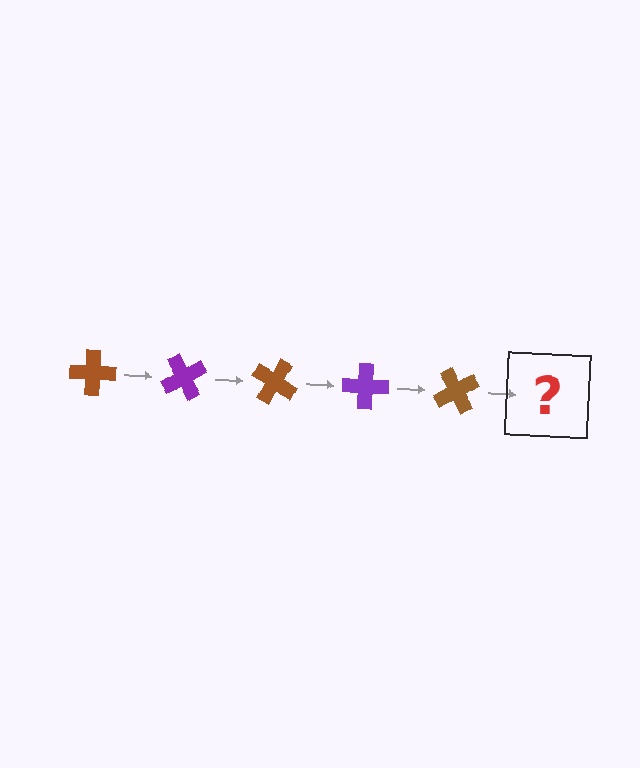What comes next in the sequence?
The next element should be a purple cross, rotated 300 degrees from the start.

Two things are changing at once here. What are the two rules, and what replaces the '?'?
The two rules are that it rotates 60 degrees each step and the color cycles through brown and purple. The '?' should be a purple cross, rotated 300 degrees from the start.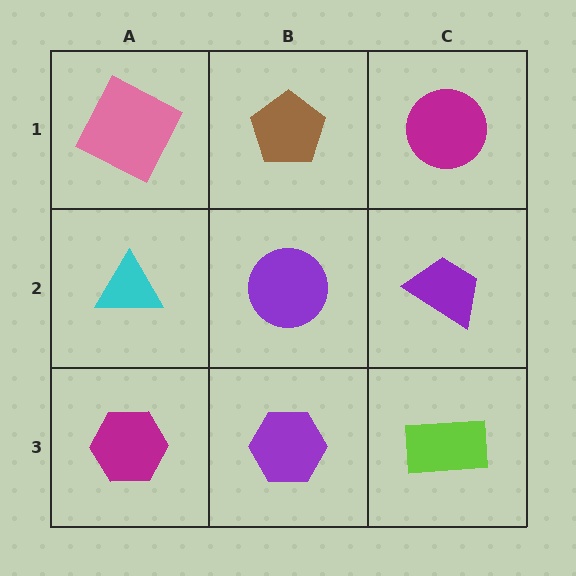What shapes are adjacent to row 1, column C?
A purple trapezoid (row 2, column C), a brown pentagon (row 1, column B).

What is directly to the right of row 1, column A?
A brown pentagon.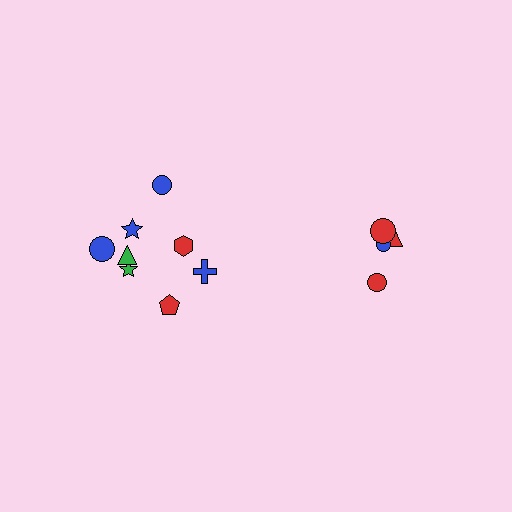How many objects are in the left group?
There are 8 objects.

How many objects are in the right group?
There are 4 objects.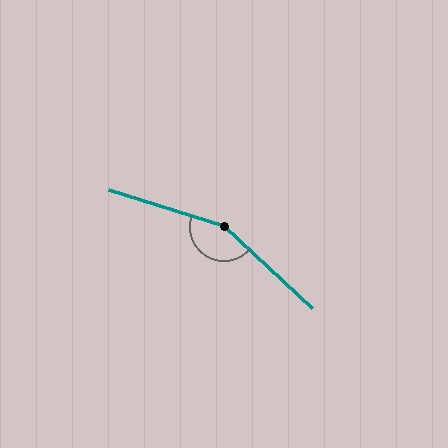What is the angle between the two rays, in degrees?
Approximately 155 degrees.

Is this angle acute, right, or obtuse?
It is obtuse.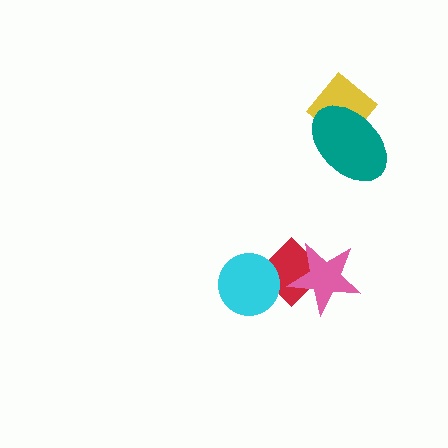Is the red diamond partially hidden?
Yes, it is partially covered by another shape.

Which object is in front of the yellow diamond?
The teal ellipse is in front of the yellow diamond.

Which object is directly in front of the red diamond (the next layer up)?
The pink star is directly in front of the red diamond.